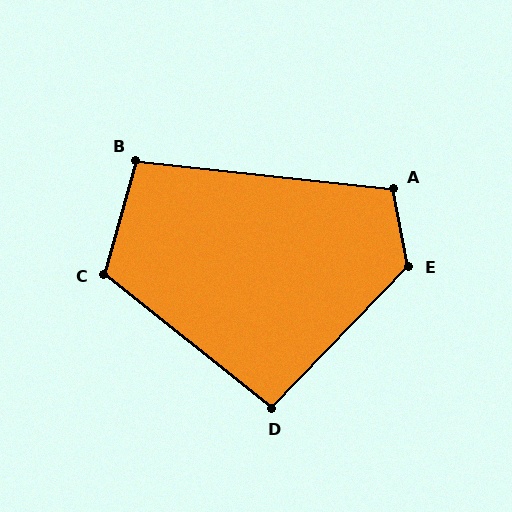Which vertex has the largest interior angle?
E, at approximately 125 degrees.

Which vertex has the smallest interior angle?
D, at approximately 95 degrees.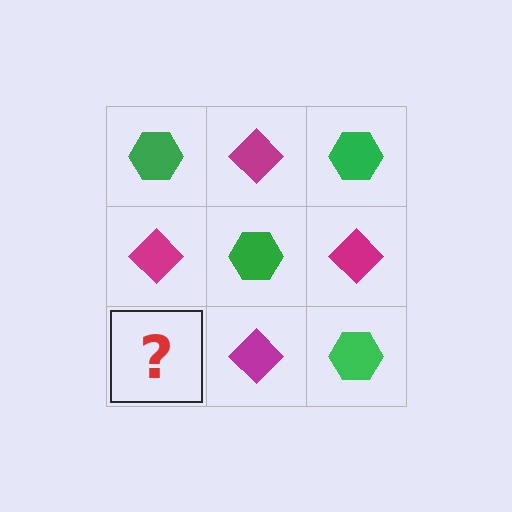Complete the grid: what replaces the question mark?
The question mark should be replaced with a green hexagon.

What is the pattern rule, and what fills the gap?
The rule is that it alternates green hexagon and magenta diamond in a checkerboard pattern. The gap should be filled with a green hexagon.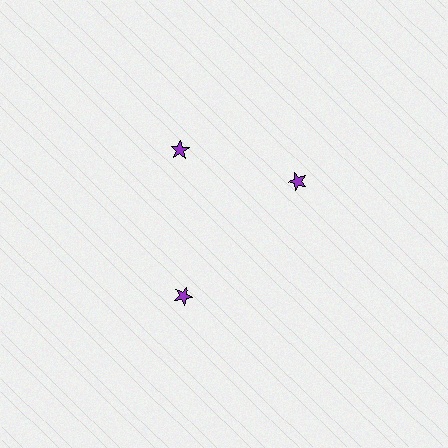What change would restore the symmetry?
The symmetry would be restored by rotating it back into even spacing with its neighbors so that all 3 stars sit at equal angles and equal distance from the center.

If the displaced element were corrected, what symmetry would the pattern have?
It would have 3-fold rotational symmetry — the pattern would map onto itself every 120 degrees.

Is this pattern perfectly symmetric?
No. The 3 purple stars are arranged in a ring, but one element near the 3 o'clock position is rotated out of alignment along the ring, breaking the 3-fold rotational symmetry.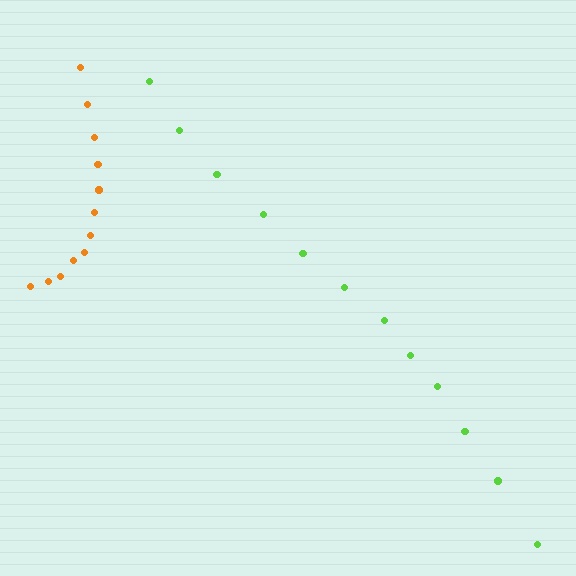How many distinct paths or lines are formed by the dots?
There are 2 distinct paths.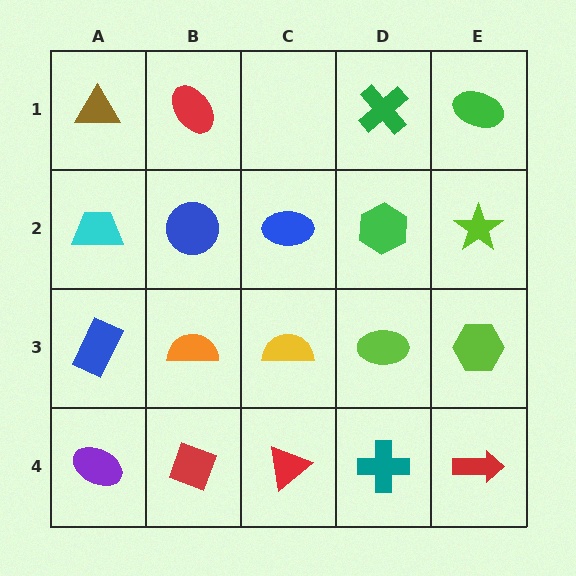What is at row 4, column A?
A purple ellipse.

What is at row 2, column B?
A blue circle.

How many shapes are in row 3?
5 shapes.